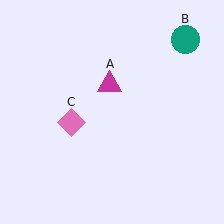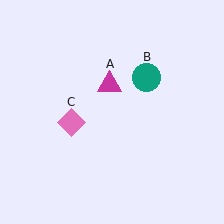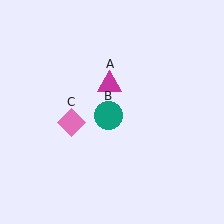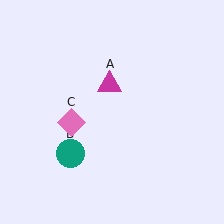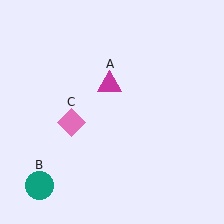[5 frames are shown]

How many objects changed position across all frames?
1 object changed position: teal circle (object B).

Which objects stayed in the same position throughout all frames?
Magenta triangle (object A) and pink diamond (object C) remained stationary.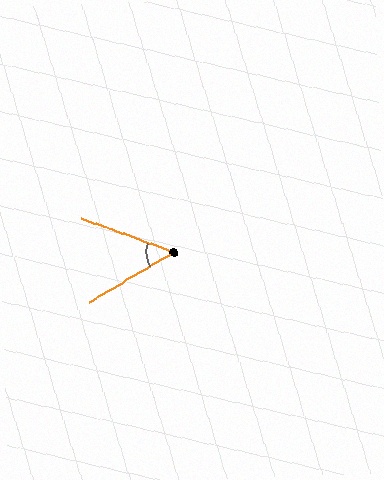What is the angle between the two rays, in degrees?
Approximately 51 degrees.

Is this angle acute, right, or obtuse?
It is acute.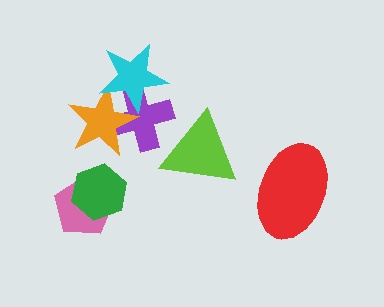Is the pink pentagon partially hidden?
Yes, it is partially covered by another shape.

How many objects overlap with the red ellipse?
0 objects overlap with the red ellipse.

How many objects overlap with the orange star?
2 objects overlap with the orange star.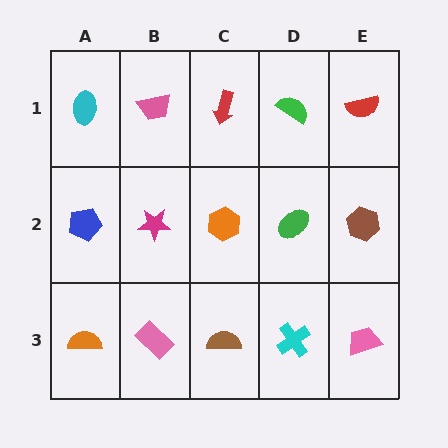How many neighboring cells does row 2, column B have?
4.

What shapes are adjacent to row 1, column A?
A blue pentagon (row 2, column A), a pink trapezoid (row 1, column B).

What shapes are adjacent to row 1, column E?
A brown hexagon (row 2, column E), a green semicircle (row 1, column D).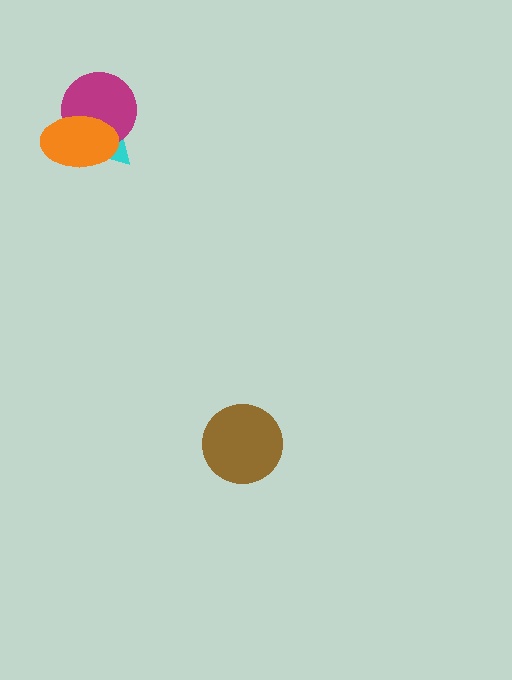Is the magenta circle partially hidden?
Yes, it is partially covered by another shape.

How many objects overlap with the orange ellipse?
2 objects overlap with the orange ellipse.